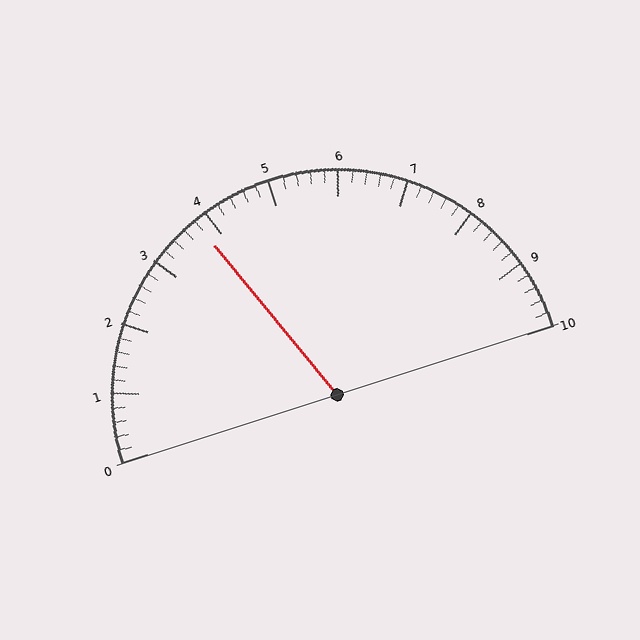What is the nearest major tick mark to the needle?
The nearest major tick mark is 4.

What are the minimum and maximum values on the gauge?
The gauge ranges from 0 to 10.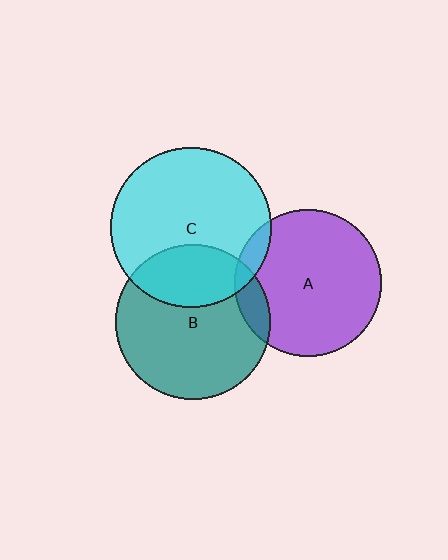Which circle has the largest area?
Circle C (cyan).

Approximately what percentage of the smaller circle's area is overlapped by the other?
Approximately 10%.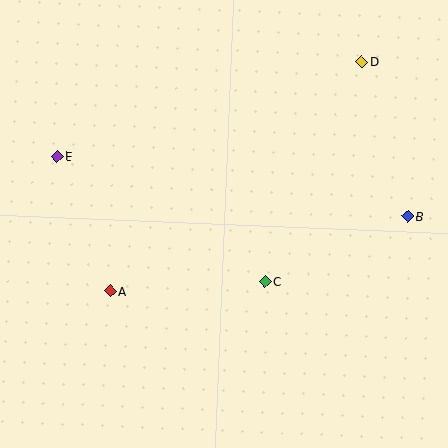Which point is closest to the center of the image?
Point C at (265, 282) is closest to the center.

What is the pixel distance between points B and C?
The distance between B and C is 157 pixels.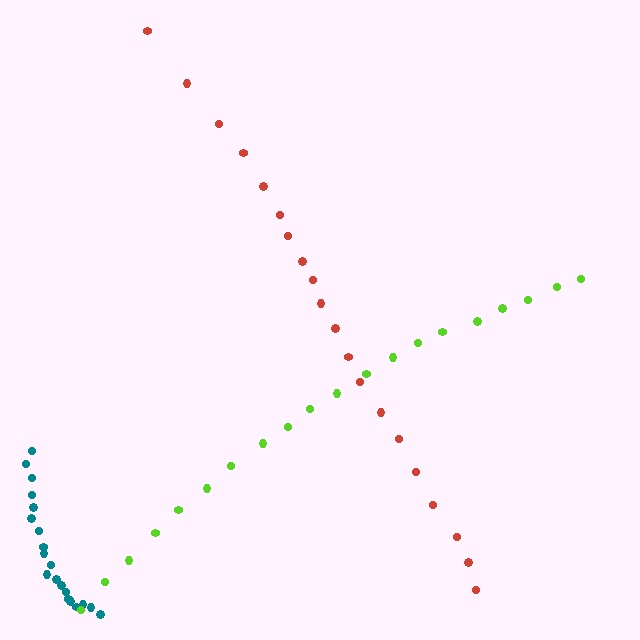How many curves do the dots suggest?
There are 3 distinct paths.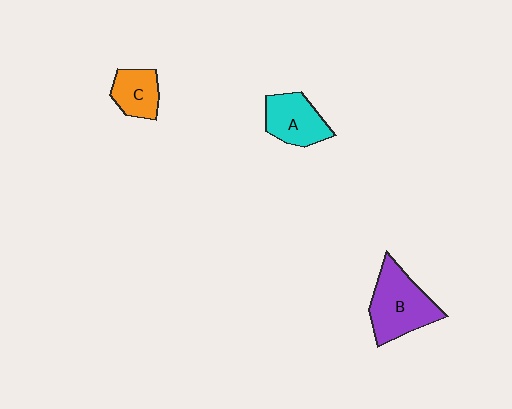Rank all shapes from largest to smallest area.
From largest to smallest: B (purple), A (cyan), C (orange).